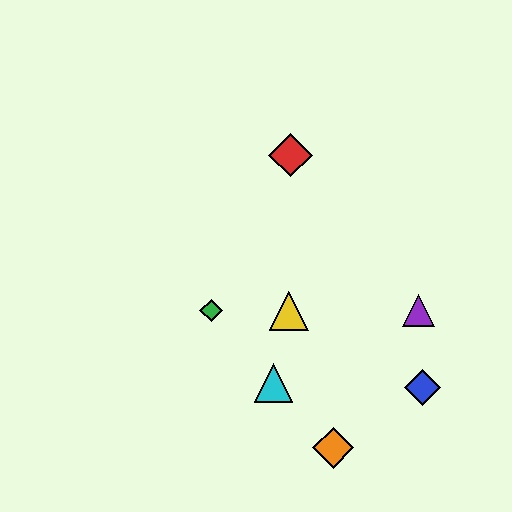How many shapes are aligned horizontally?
3 shapes (the green diamond, the yellow triangle, the purple triangle) are aligned horizontally.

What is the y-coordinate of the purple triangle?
The purple triangle is at y≈311.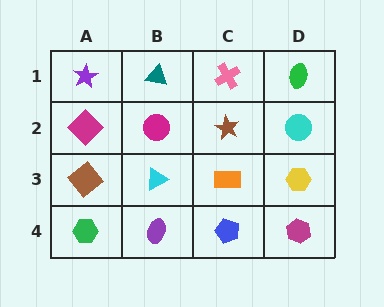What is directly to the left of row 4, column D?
A blue pentagon.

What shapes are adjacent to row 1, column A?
A magenta diamond (row 2, column A), a teal triangle (row 1, column B).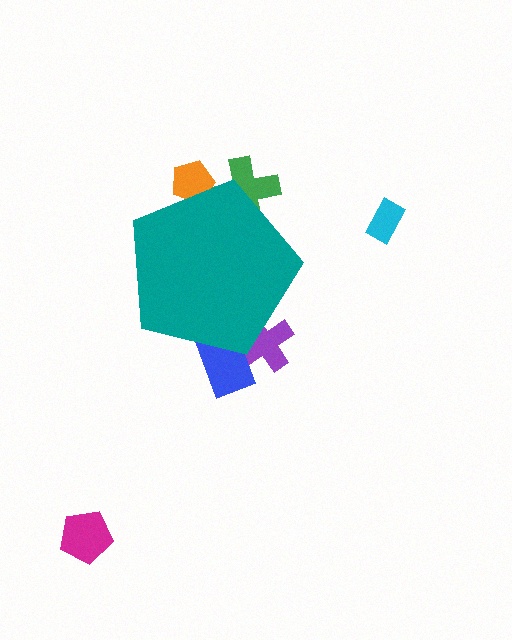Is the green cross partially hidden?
Yes, the green cross is partially hidden behind the teal pentagon.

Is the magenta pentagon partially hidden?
No, the magenta pentagon is fully visible.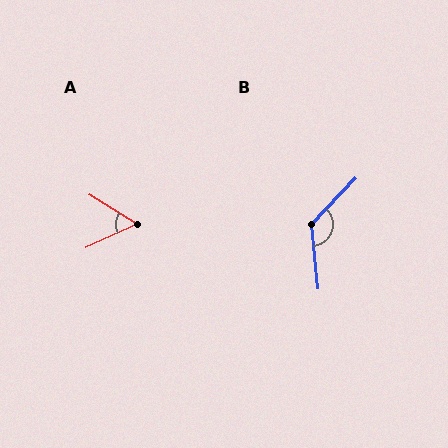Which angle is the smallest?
A, at approximately 57 degrees.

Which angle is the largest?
B, at approximately 131 degrees.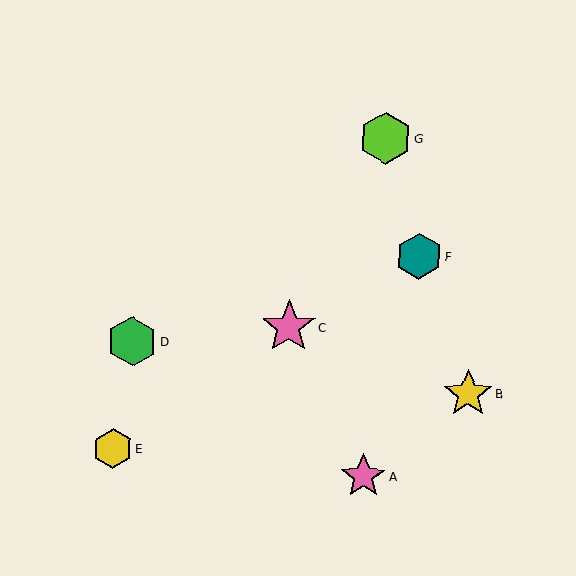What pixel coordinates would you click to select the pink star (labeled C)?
Click at (289, 327) to select the pink star C.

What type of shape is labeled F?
Shape F is a teal hexagon.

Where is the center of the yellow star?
The center of the yellow star is at (468, 394).